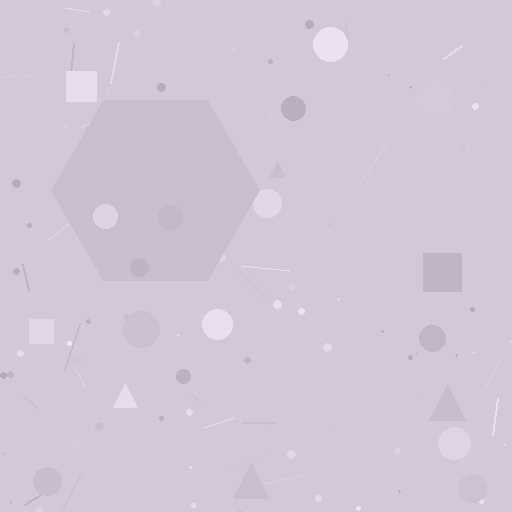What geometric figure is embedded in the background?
A hexagon is embedded in the background.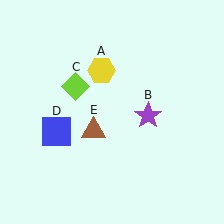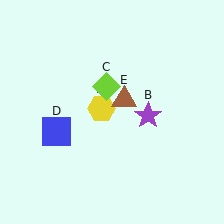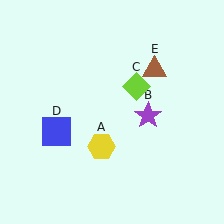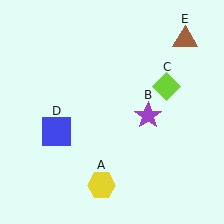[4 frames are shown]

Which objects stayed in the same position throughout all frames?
Purple star (object B) and blue square (object D) remained stationary.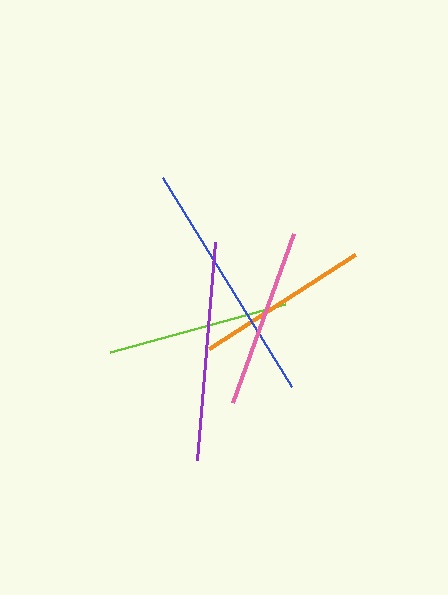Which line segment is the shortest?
The orange line is the shortest at approximately 173 pixels.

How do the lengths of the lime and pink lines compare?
The lime and pink lines are approximately the same length.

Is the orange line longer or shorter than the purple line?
The purple line is longer than the orange line.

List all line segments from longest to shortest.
From longest to shortest: blue, purple, lime, pink, orange.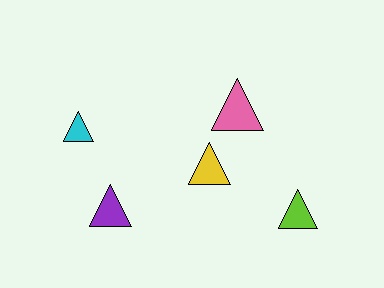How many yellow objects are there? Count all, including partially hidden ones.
There is 1 yellow object.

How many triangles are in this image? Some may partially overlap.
There are 5 triangles.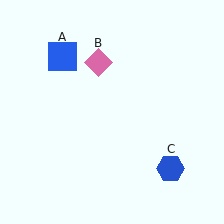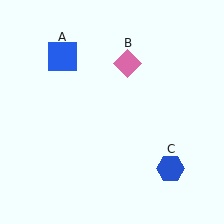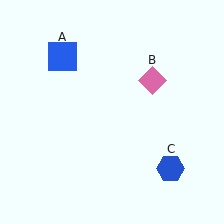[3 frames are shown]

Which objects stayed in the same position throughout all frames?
Blue square (object A) and blue hexagon (object C) remained stationary.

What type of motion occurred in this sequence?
The pink diamond (object B) rotated clockwise around the center of the scene.